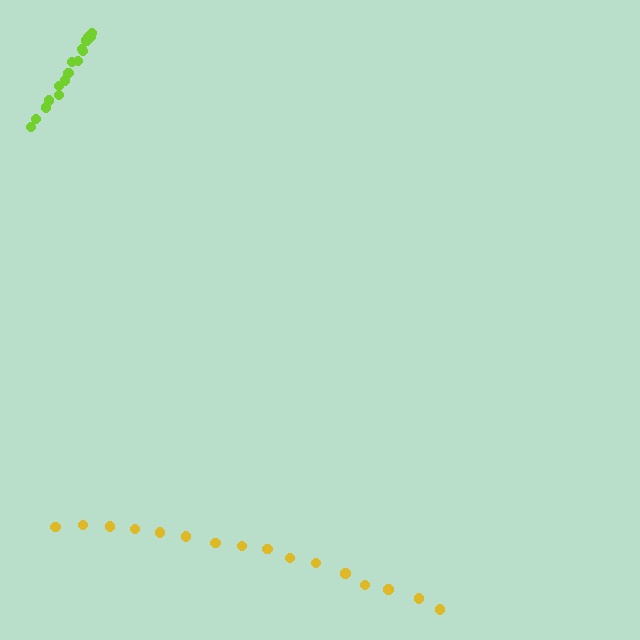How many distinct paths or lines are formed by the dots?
There are 2 distinct paths.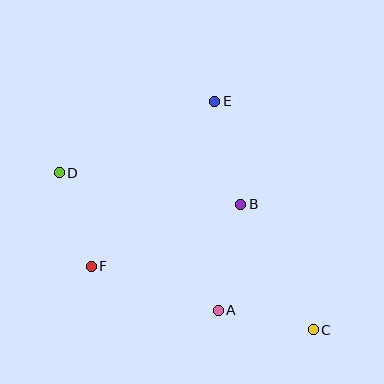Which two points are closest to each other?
Points A and C are closest to each other.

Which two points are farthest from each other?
Points C and D are farthest from each other.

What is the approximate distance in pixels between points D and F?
The distance between D and F is approximately 99 pixels.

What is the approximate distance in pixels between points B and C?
The distance between B and C is approximately 145 pixels.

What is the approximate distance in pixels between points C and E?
The distance between C and E is approximately 249 pixels.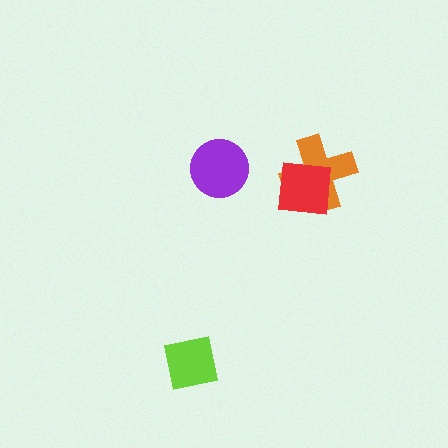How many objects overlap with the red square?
1 object overlaps with the red square.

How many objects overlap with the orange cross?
1 object overlaps with the orange cross.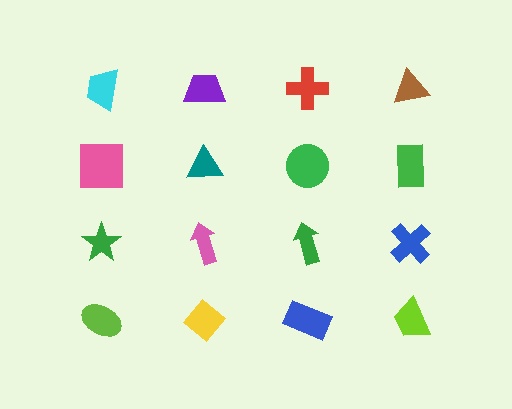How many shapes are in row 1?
4 shapes.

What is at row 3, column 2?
A pink arrow.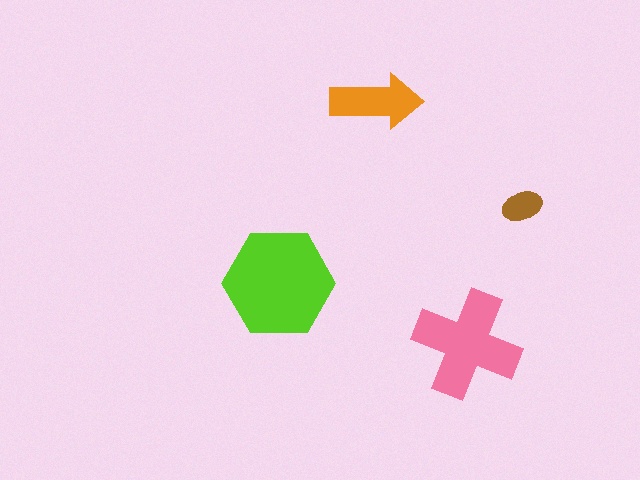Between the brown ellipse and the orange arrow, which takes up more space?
The orange arrow.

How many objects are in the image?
There are 4 objects in the image.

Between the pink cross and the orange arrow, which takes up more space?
The pink cross.